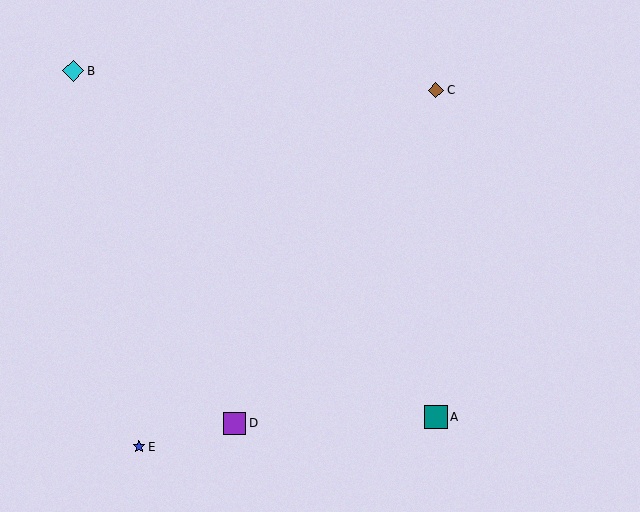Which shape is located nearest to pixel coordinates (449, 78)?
The brown diamond (labeled C) at (436, 90) is nearest to that location.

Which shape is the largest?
The teal square (labeled A) is the largest.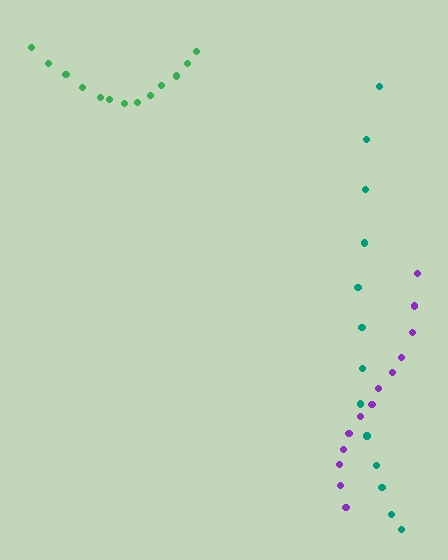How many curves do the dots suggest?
There are 3 distinct paths.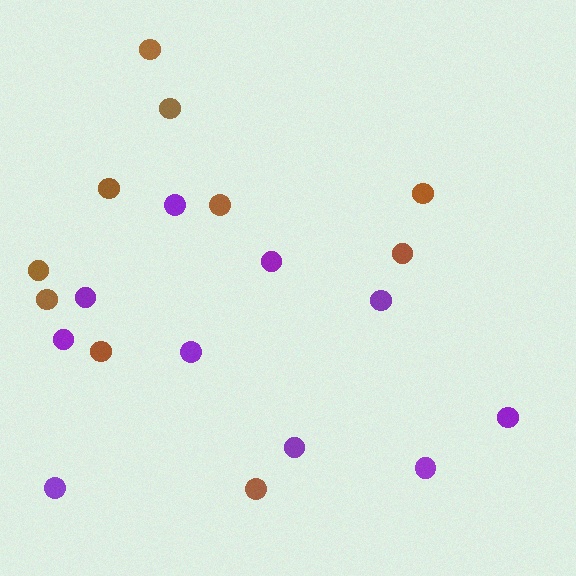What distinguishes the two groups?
There are 2 groups: one group of brown circles (10) and one group of purple circles (10).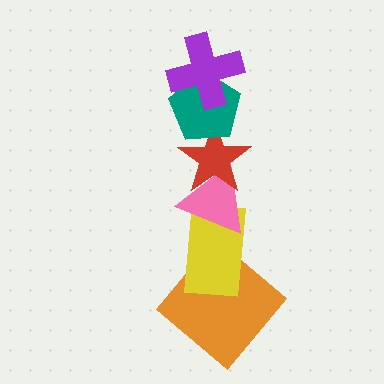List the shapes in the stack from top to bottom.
From top to bottom: the purple cross, the teal pentagon, the red star, the pink triangle, the yellow rectangle, the orange diamond.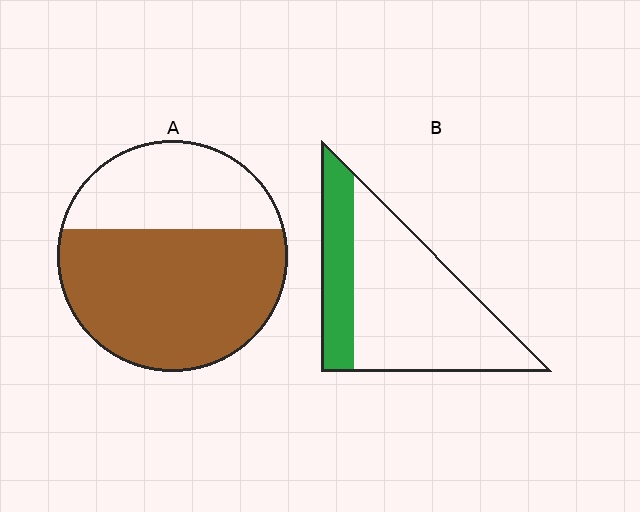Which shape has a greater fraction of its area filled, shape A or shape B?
Shape A.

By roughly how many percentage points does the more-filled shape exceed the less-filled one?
By roughly 40 percentage points (A over B).